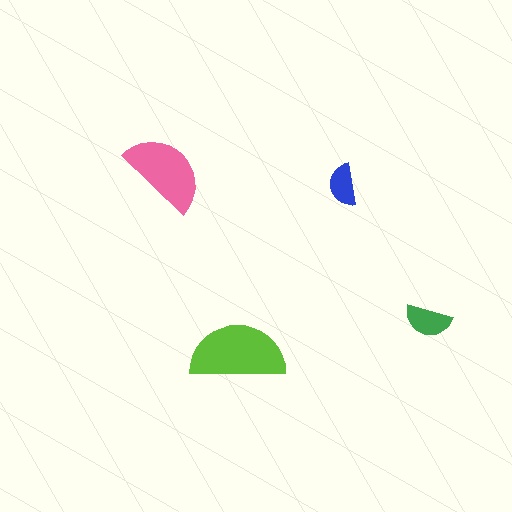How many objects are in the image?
There are 4 objects in the image.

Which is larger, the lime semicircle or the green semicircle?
The lime one.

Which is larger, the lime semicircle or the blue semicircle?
The lime one.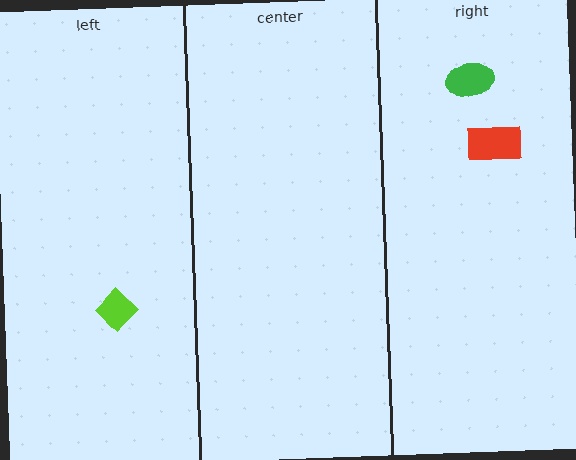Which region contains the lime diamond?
The left region.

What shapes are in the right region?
The red rectangle, the green ellipse.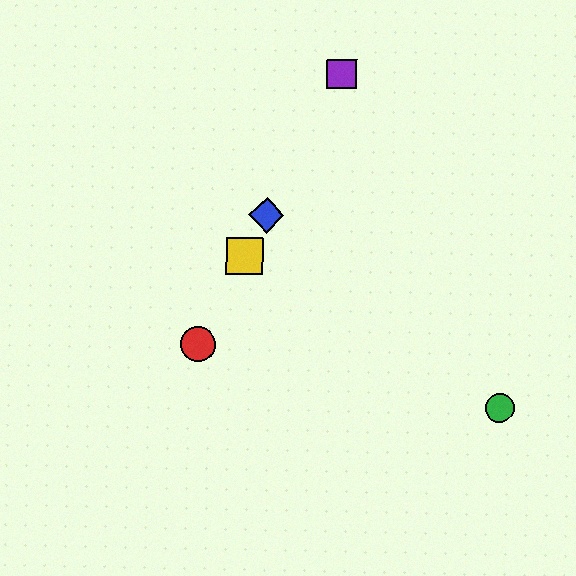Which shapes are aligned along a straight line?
The red circle, the blue diamond, the yellow square, the purple square are aligned along a straight line.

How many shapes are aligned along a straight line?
4 shapes (the red circle, the blue diamond, the yellow square, the purple square) are aligned along a straight line.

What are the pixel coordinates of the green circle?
The green circle is at (500, 408).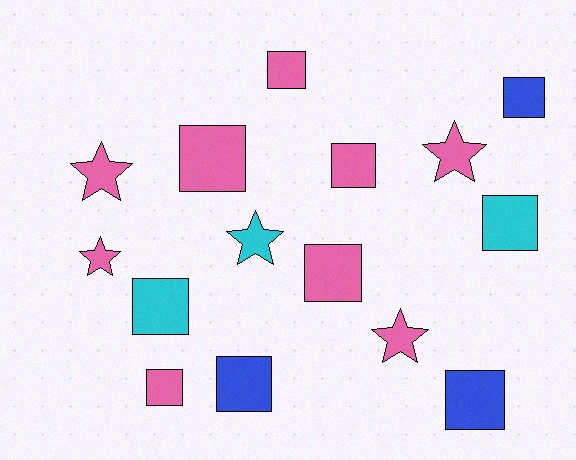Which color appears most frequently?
Pink, with 9 objects.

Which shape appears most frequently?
Square, with 10 objects.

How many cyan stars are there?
There is 1 cyan star.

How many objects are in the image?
There are 15 objects.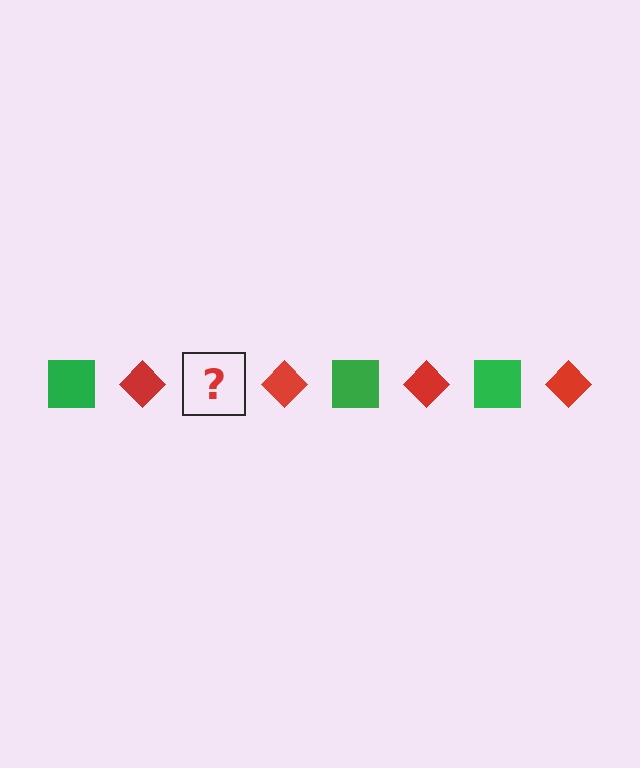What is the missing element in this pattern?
The missing element is a green square.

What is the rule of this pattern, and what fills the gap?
The rule is that the pattern alternates between green square and red diamond. The gap should be filled with a green square.